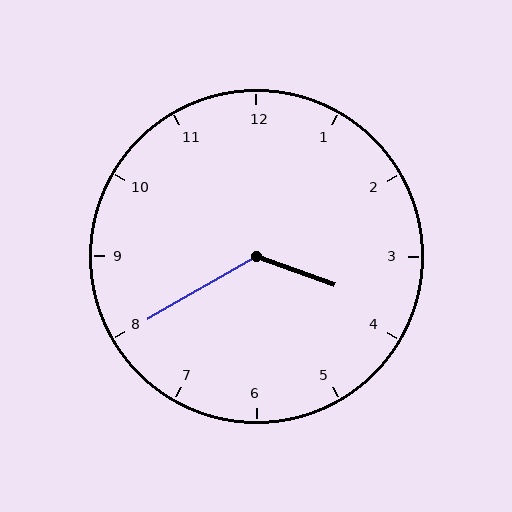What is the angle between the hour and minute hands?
Approximately 130 degrees.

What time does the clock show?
3:40.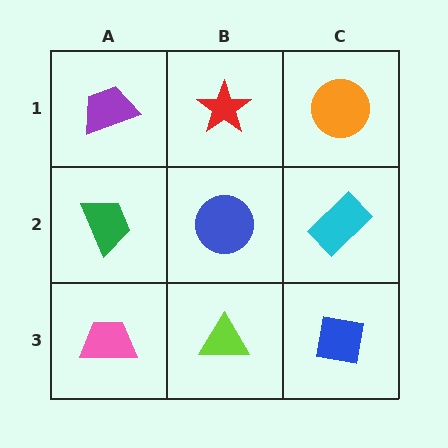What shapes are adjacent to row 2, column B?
A red star (row 1, column B), a lime triangle (row 3, column B), a green trapezoid (row 2, column A), a cyan rectangle (row 2, column C).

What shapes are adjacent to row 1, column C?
A cyan rectangle (row 2, column C), a red star (row 1, column B).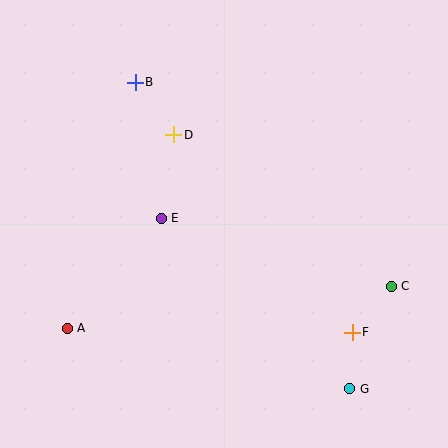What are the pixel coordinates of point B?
Point B is at (135, 82).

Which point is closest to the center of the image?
Point E at (161, 218) is closest to the center.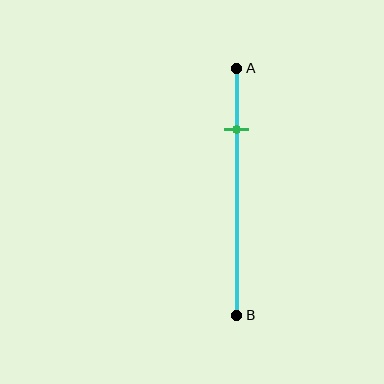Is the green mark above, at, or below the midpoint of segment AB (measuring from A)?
The green mark is above the midpoint of segment AB.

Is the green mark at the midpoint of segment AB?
No, the mark is at about 25% from A, not at the 50% midpoint.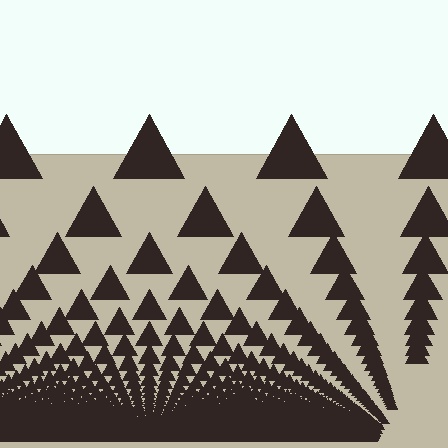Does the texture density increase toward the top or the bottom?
Density increases toward the bottom.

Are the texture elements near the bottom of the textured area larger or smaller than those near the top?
Smaller. The gradient is inverted — elements near the bottom are smaller and denser.